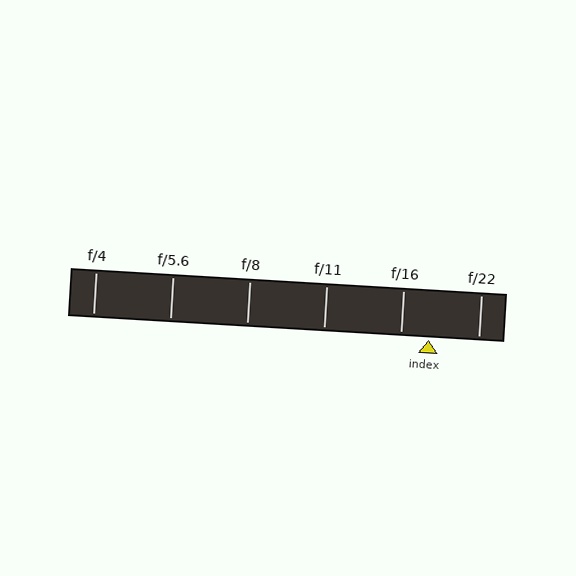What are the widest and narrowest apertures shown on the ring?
The widest aperture shown is f/4 and the narrowest is f/22.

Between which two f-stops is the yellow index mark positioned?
The index mark is between f/16 and f/22.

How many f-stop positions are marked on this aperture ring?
There are 6 f-stop positions marked.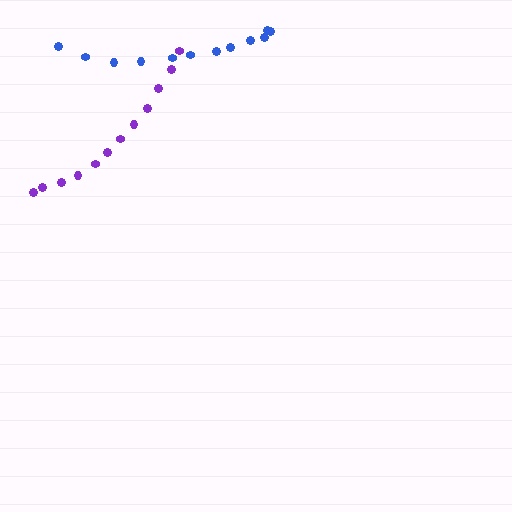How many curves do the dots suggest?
There are 2 distinct paths.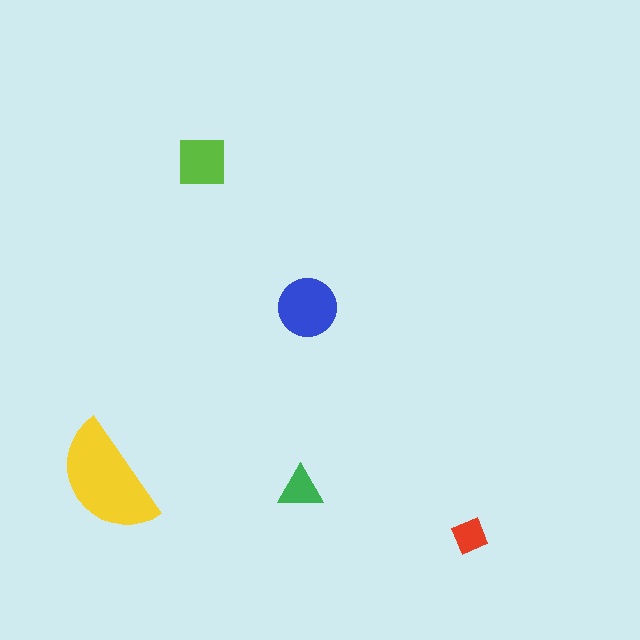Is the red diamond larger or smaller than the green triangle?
Smaller.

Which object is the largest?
The yellow semicircle.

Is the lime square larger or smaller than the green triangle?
Larger.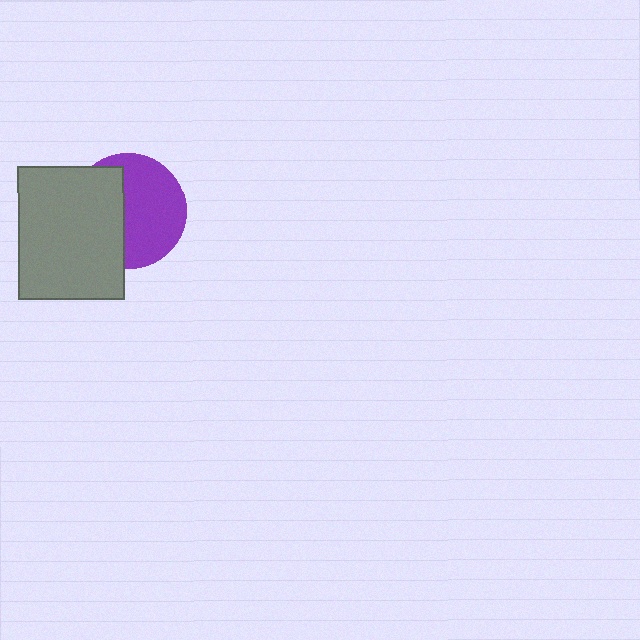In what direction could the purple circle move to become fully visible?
The purple circle could move right. That would shift it out from behind the gray rectangle entirely.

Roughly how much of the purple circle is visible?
About half of it is visible (roughly 57%).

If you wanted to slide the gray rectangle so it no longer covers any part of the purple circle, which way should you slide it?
Slide it left — that is the most direct way to separate the two shapes.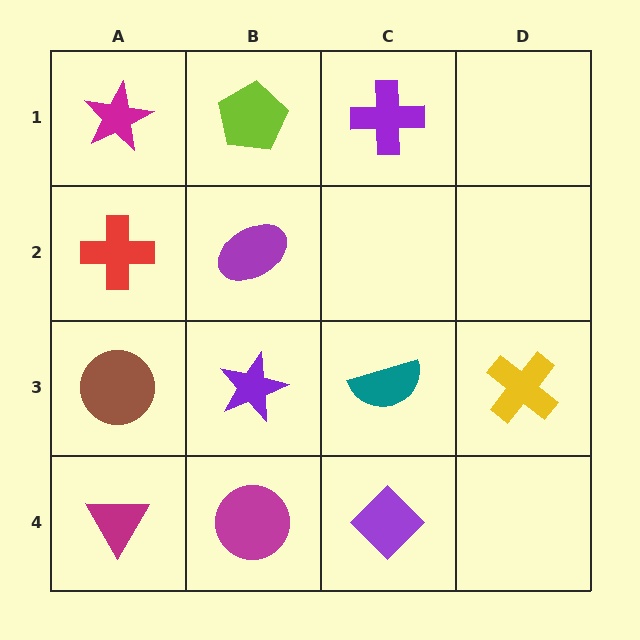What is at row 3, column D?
A yellow cross.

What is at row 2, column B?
A purple ellipse.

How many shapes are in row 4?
3 shapes.